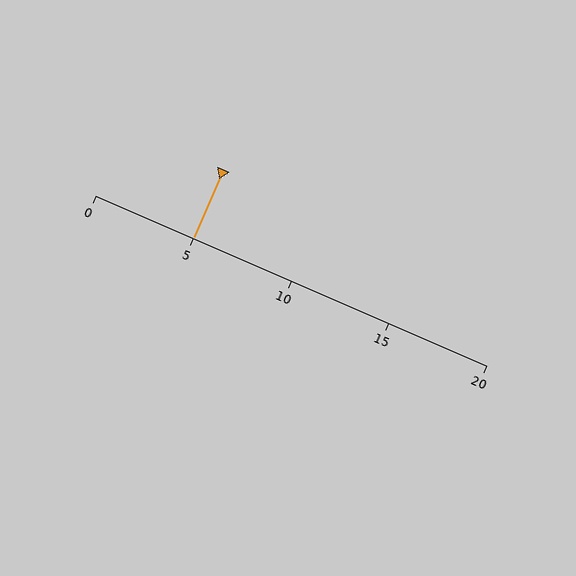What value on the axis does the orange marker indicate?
The marker indicates approximately 5.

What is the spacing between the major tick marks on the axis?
The major ticks are spaced 5 apart.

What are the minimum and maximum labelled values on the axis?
The axis runs from 0 to 20.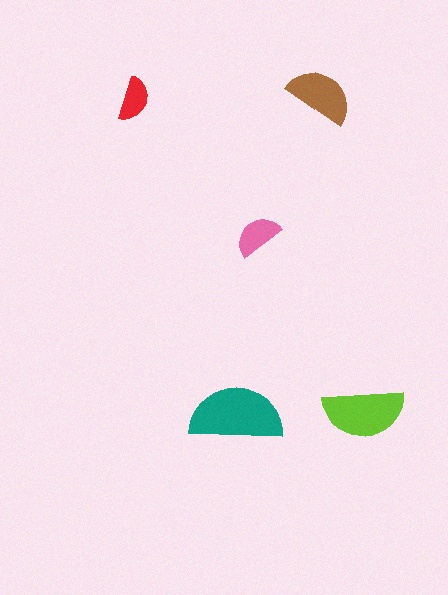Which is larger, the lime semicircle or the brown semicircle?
The lime one.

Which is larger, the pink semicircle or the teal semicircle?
The teal one.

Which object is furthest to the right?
The lime semicircle is rightmost.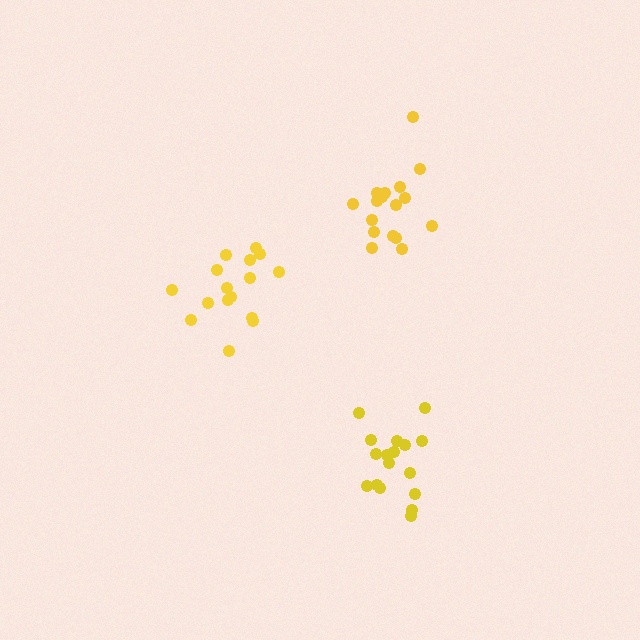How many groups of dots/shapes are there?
There are 3 groups.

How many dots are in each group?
Group 1: 17 dots, Group 2: 16 dots, Group 3: 17 dots (50 total).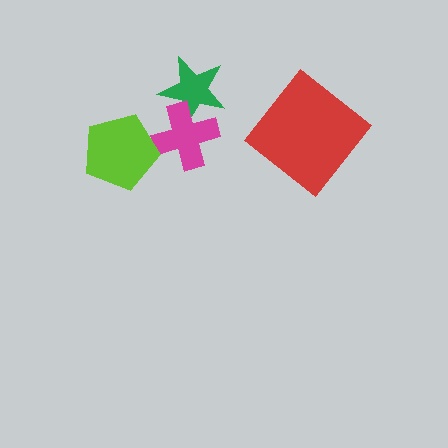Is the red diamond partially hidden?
No, no other shape covers it.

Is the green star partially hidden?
Yes, it is partially covered by another shape.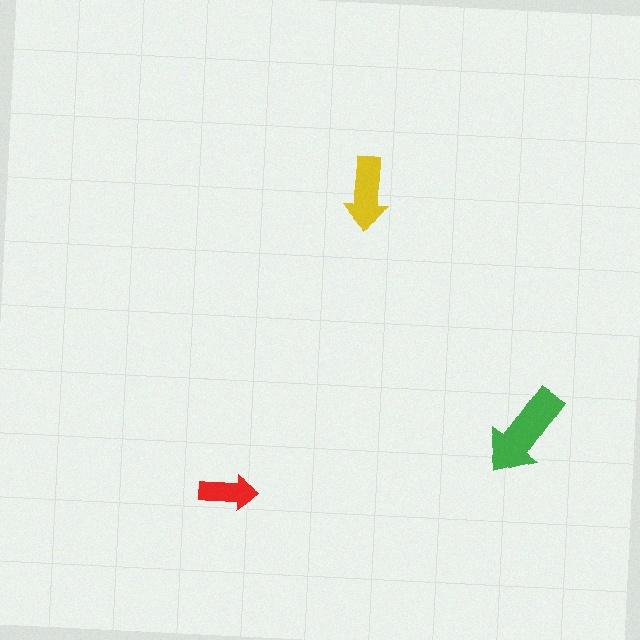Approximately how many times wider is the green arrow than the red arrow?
About 1.5 times wider.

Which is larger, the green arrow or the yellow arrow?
The green one.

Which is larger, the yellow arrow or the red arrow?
The yellow one.